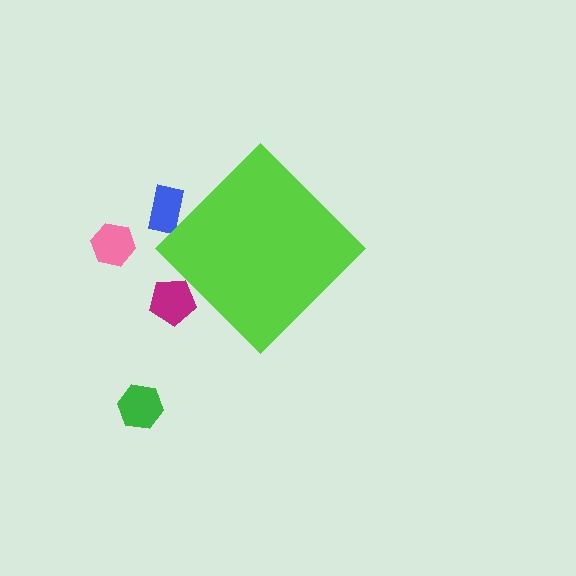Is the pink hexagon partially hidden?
No, the pink hexagon is fully visible.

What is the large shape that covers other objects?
A lime diamond.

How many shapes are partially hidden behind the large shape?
2 shapes are partially hidden.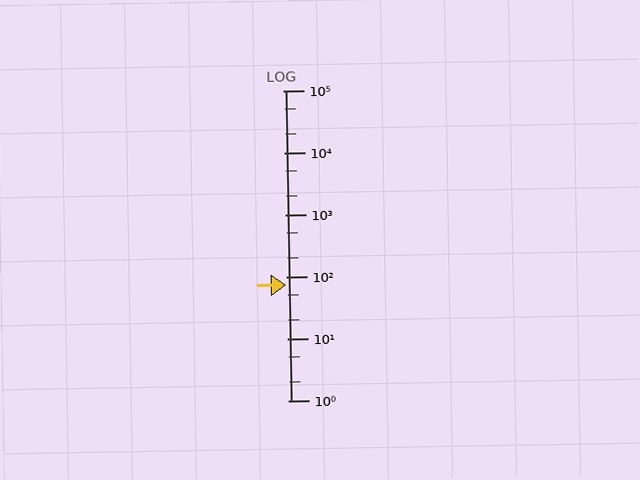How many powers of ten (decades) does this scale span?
The scale spans 5 decades, from 1 to 100000.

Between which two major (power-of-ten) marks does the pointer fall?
The pointer is between 10 and 100.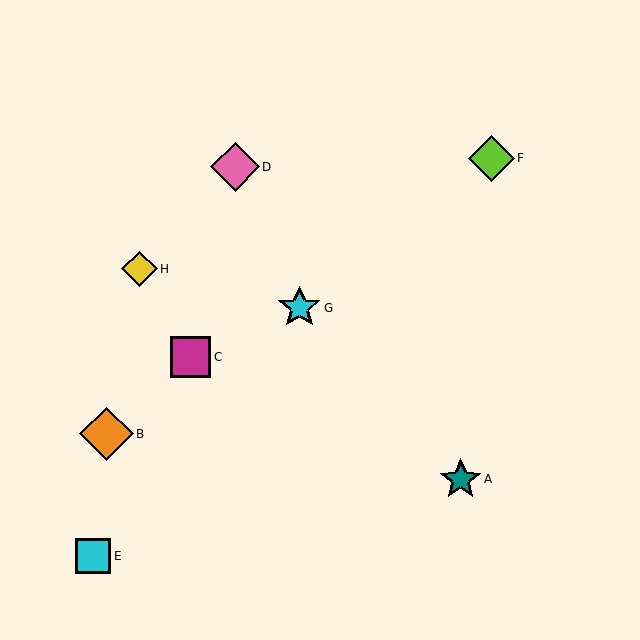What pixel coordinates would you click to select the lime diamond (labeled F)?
Click at (492, 158) to select the lime diamond F.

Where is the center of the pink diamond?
The center of the pink diamond is at (235, 167).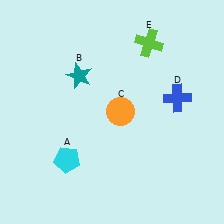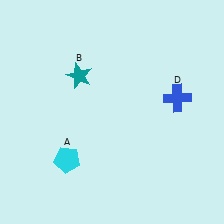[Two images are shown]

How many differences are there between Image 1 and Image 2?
There are 2 differences between the two images.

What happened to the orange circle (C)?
The orange circle (C) was removed in Image 2. It was in the top-right area of Image 1.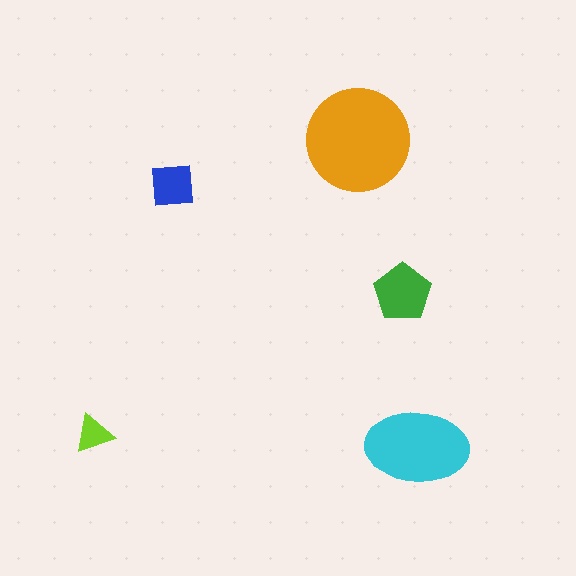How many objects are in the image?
There are 5 objects in the image.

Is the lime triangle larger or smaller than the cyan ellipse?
Smaller.